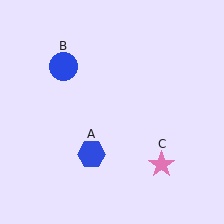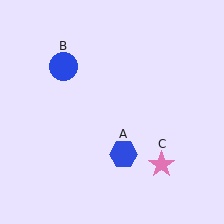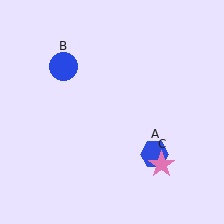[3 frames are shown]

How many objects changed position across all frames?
1 object changed position: blue hexagon (object A).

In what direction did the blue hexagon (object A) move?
The blue hexagon (object A) moved right.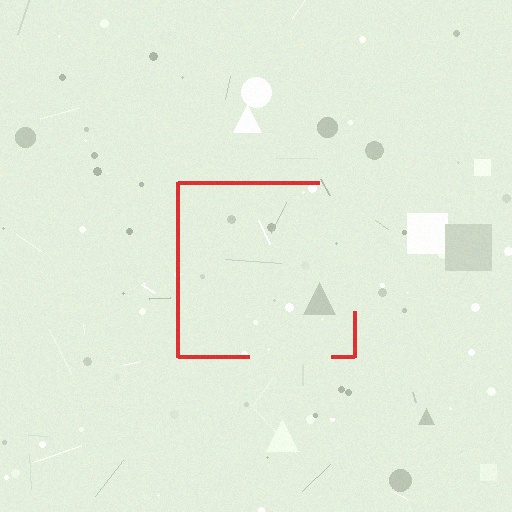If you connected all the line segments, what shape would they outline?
They would outline a square.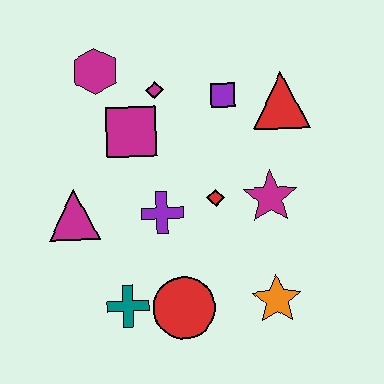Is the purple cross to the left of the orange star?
Yes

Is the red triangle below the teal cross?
No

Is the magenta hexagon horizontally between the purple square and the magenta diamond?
No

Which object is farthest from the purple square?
The teal cross is farthest from the purple square.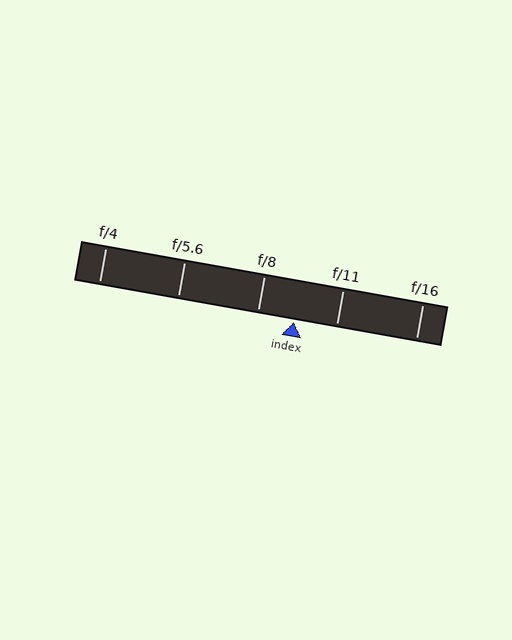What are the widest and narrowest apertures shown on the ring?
The widest aperture shown is f/4 and the narrowest is f/16.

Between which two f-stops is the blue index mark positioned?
The index mark is between f/8 and f/11.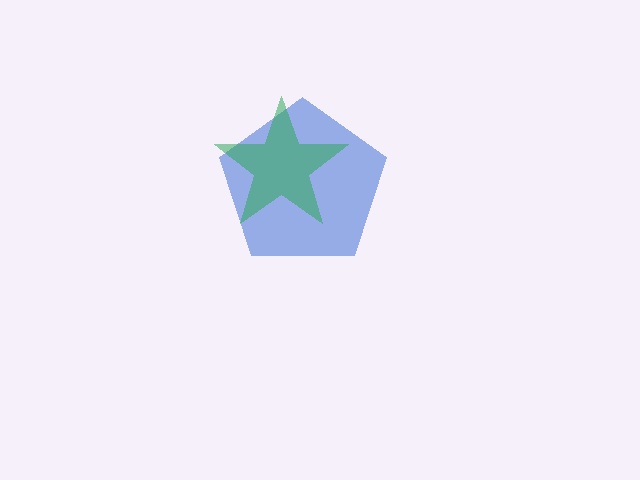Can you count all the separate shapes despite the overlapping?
Yes, there are 2 separate shapes.